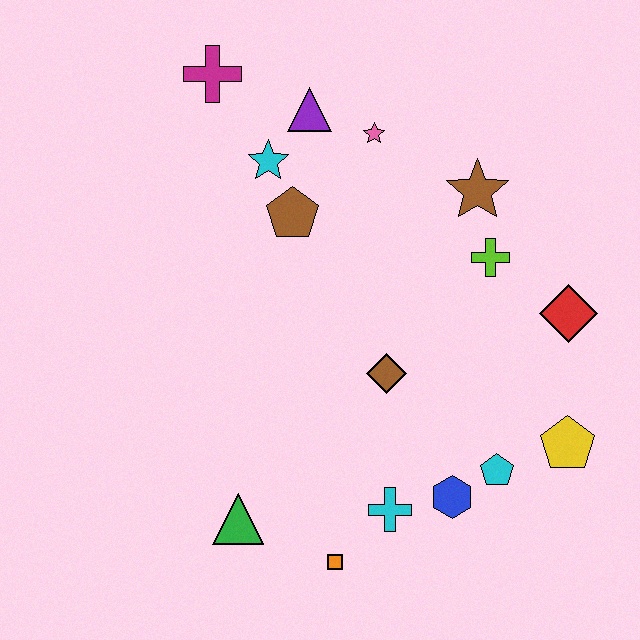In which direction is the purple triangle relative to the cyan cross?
The purple triangle is above the cyan cross.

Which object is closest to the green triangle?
The orange square is closest to the green triangle.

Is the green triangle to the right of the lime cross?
No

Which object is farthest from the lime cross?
The green triangle is farthest from the lime cross.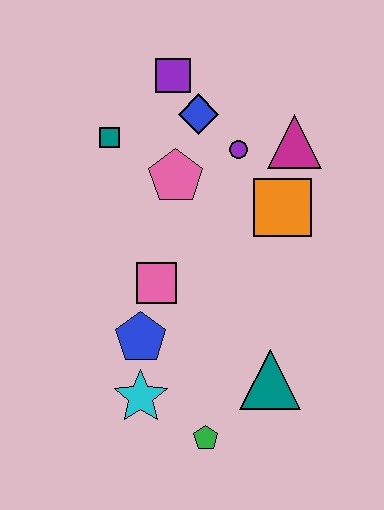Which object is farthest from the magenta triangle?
The green pentagon is farthest from the magenta triangle.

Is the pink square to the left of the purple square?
Yes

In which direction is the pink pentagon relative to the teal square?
The pink pentagon is to the right of the teal square.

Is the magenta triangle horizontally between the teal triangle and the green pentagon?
No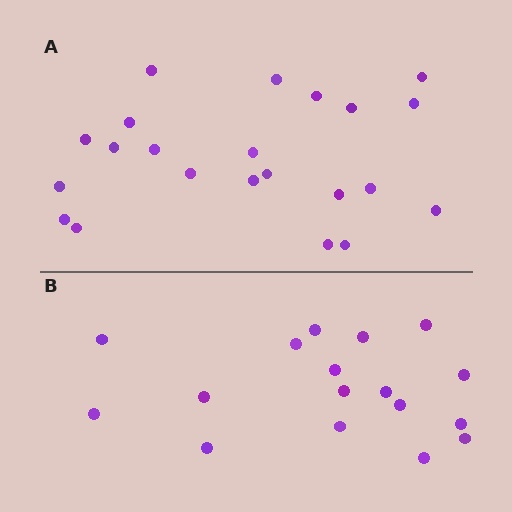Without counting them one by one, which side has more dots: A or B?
Region A (the top region) has more dots.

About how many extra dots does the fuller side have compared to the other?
Region A has about 5 more dots than region B.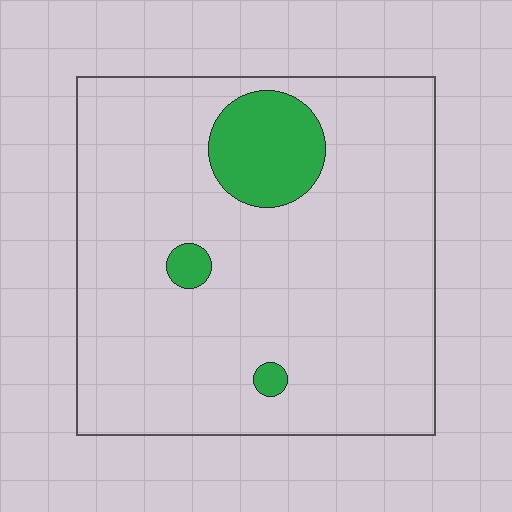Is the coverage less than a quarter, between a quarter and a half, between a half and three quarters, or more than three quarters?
Less than a quarter.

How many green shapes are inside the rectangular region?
3.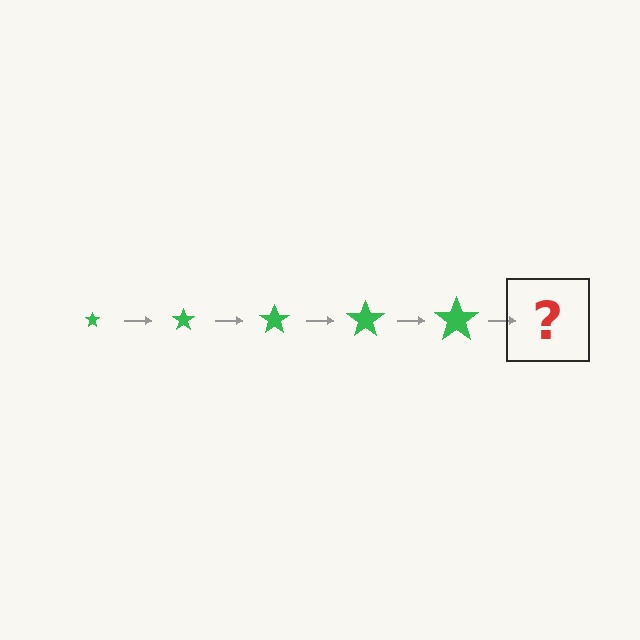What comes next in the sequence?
The next element should be a green star, larger than the previous one.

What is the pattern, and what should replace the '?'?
The pattern is that the star gets progressively larger each step. The '?' should be a green star, larger than the previous one.